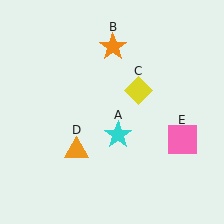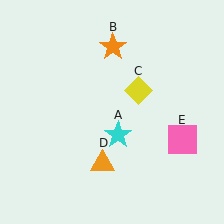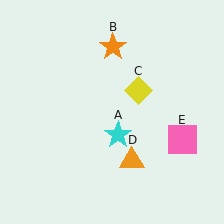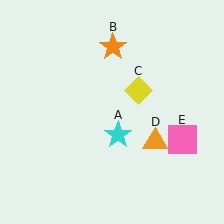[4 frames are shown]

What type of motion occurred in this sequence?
The orange triangle (object D) rotated counterclockwise around the center of the scene.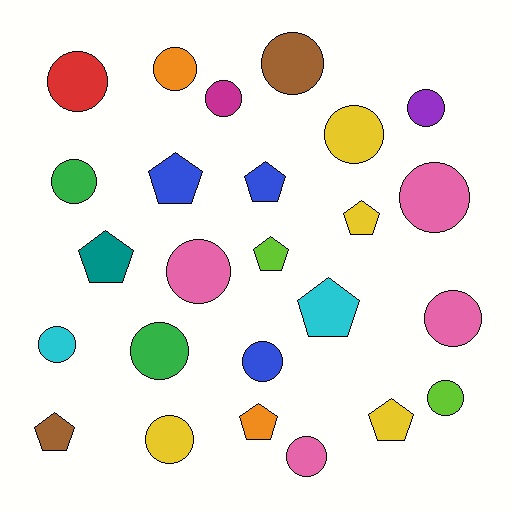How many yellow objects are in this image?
There are 4 yellow objects.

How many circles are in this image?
There are 16 circles.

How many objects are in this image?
There are 25 objects.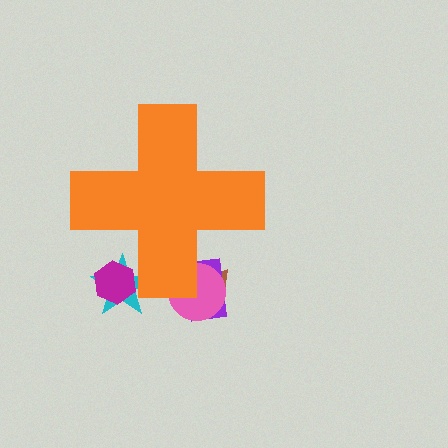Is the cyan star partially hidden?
Yes, the cyan star is partially hidden behind the orange cross.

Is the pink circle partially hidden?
Yes, the pink circle is partially hidden behind the orange cross.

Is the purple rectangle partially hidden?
Yes, the purple rectangle is partially hidden behind the orange cross.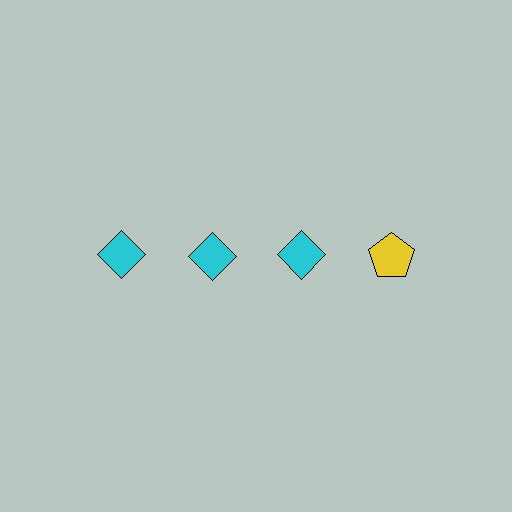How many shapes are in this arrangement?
There are 4 shapes arranged in a grid pattern.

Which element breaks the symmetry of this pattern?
The yellow pentagon in the top row, second from right column breaks the symmetry. All other shapes are cyan diamonds.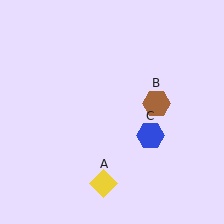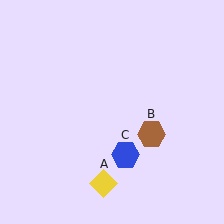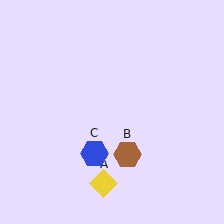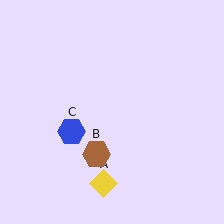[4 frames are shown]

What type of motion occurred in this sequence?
The brown hexagon (object B), blue hexagon (object C) rotated clockwise around the center of the scene.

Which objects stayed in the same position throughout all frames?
Yellow diamond (object A) remained stationary.